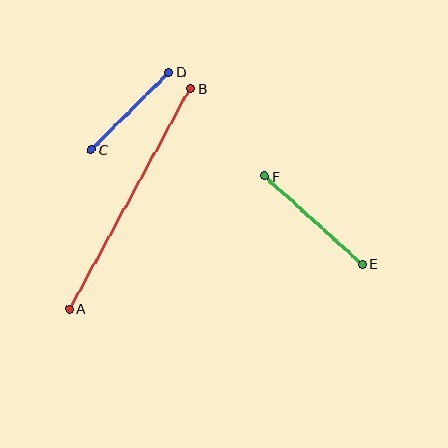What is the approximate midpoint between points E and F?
The midpoint is at approximately (313, 220) pixels.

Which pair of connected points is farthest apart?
Points A and B are farthest apart.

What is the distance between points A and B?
The distance is approximately 251 pixels.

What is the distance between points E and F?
The distance is approximately 131 pixels.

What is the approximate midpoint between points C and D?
The midpoint is at approximately (130, 111) pixels.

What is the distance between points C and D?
The distance is approximately 110 pixels.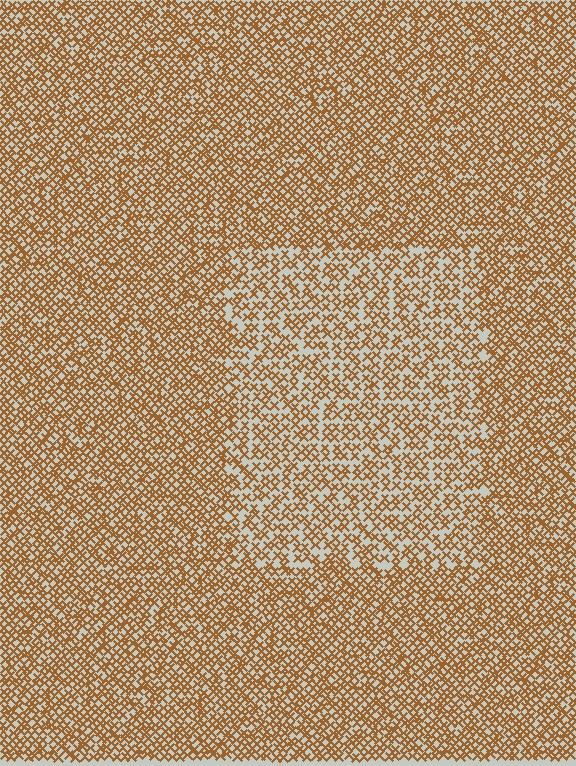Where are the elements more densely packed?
The elements are more densely packed outside the rectangle boundary.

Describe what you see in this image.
The image contains small brown elements arranged at two different densities. A rectangle-shaped region is visible where the elements are less densely packed than the surrounding area.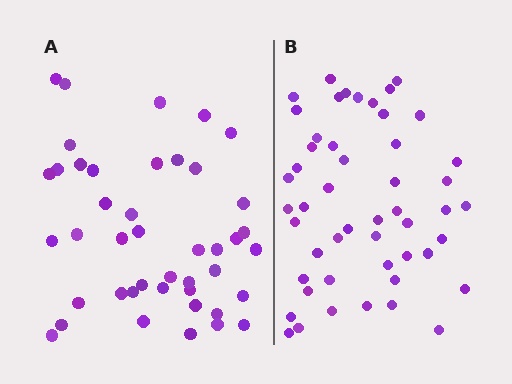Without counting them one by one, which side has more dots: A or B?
Region B (the right region) has more dots.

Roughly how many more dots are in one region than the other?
Region B has roughly 8 or so more dots than region A.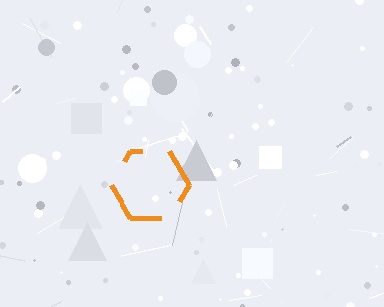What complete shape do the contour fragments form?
The contour fragments form a hexagon.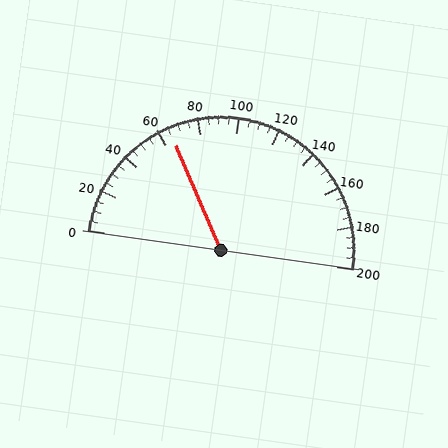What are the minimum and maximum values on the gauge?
The gauge ranges from 0 to 200.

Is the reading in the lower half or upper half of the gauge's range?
The reading is in the lower half of the range (0 to 200).